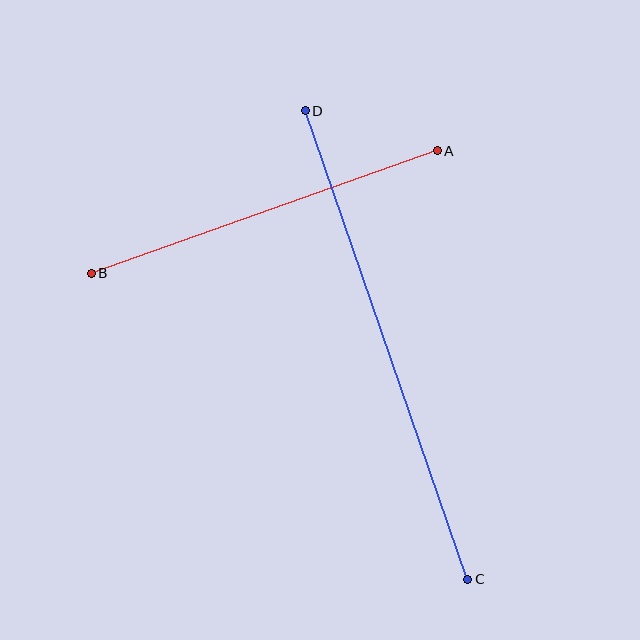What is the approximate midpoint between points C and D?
The midpoint is at approximately (387, 345) pixels.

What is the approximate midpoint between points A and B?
The midpoint is at approximately (264, 212) pixels.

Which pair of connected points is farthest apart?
Points C and D are farthest apart.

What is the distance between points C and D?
The distance is approximately 496 pixels.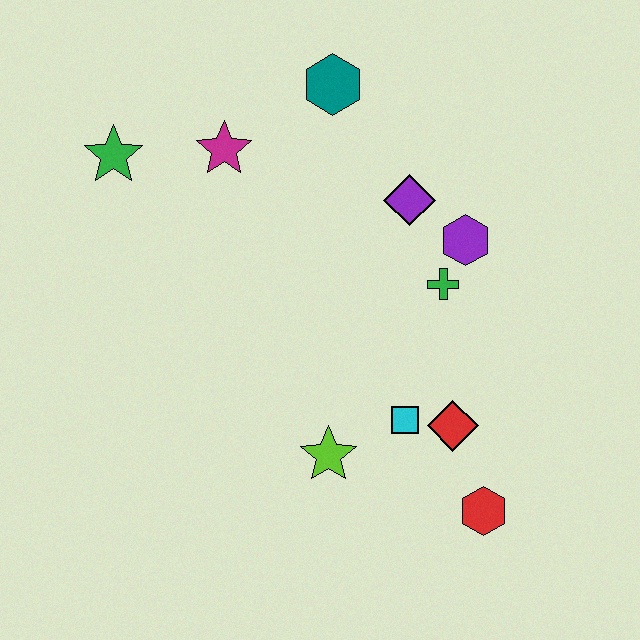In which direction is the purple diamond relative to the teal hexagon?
The purple diamond is below the teal hexagon.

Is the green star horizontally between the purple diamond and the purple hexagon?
No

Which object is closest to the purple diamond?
The purple hexagon is closest to the purple diamond.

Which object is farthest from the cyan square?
The green star is farthest from the cyan square.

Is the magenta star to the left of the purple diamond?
Yes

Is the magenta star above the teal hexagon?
No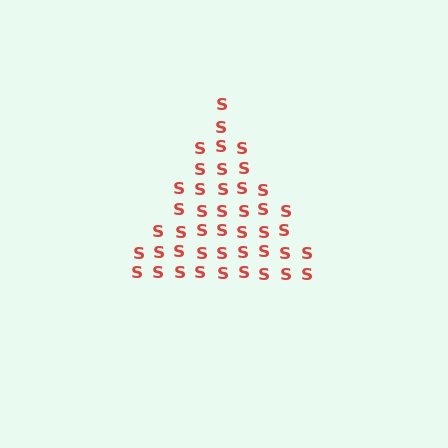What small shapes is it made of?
It is made of small letter S's.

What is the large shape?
The large shape is a triangle.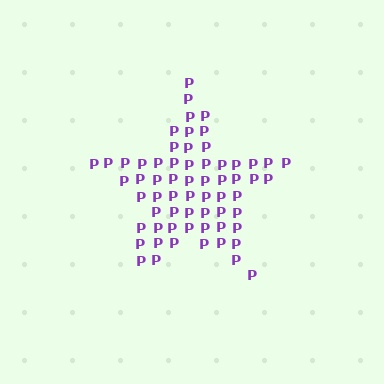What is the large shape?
The large shape is a star.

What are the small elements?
The small elements are letter P's.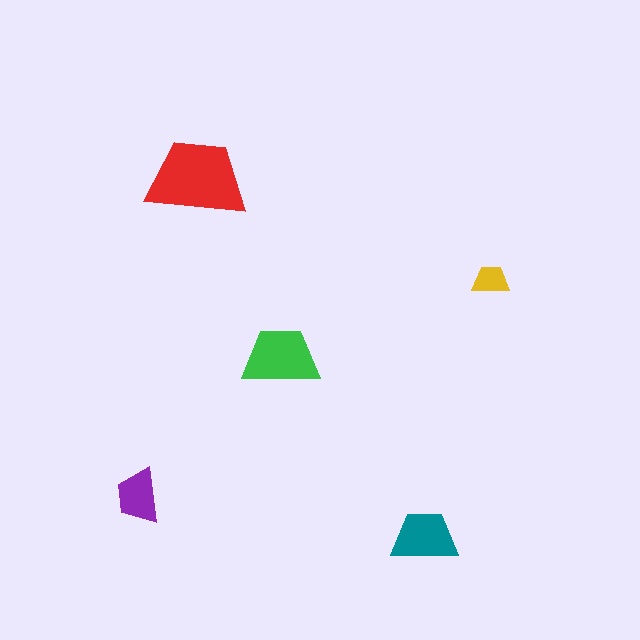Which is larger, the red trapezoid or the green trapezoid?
The red one.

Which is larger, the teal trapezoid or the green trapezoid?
The green one.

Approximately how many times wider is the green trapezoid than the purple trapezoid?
About 1.5 times wider.